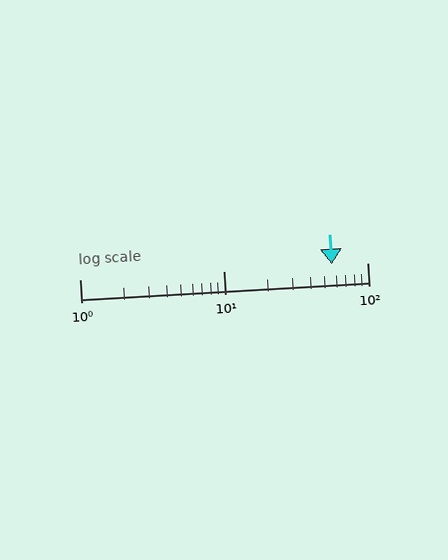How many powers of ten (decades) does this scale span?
The scale spans 2 decades, from 1 to 100.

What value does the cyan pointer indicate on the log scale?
The pointer indicates approximately 57.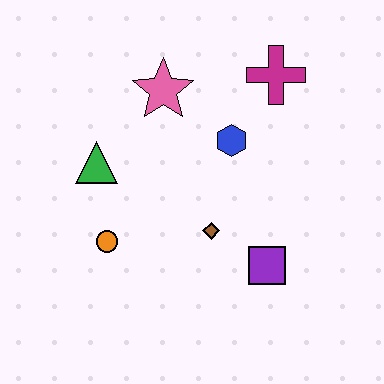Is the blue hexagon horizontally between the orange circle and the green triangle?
No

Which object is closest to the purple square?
The brown diamond is closest to the purple square.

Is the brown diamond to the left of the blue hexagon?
Yes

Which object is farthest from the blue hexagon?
The orange circle is farthest from the blue hexagon.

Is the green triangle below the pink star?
Yes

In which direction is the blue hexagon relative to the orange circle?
The blue hexagon is to the right of the orange circle.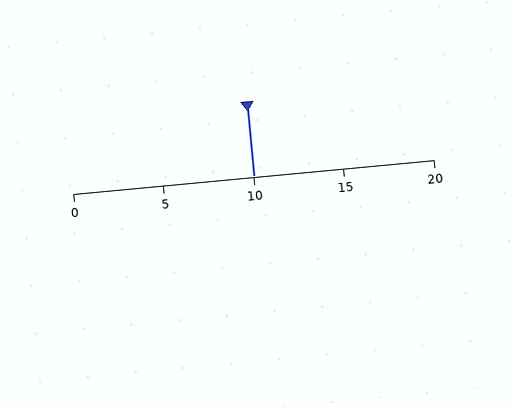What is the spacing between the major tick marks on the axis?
The major ticks are spaced 5 apart.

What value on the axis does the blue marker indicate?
The marker indicates approximately 10.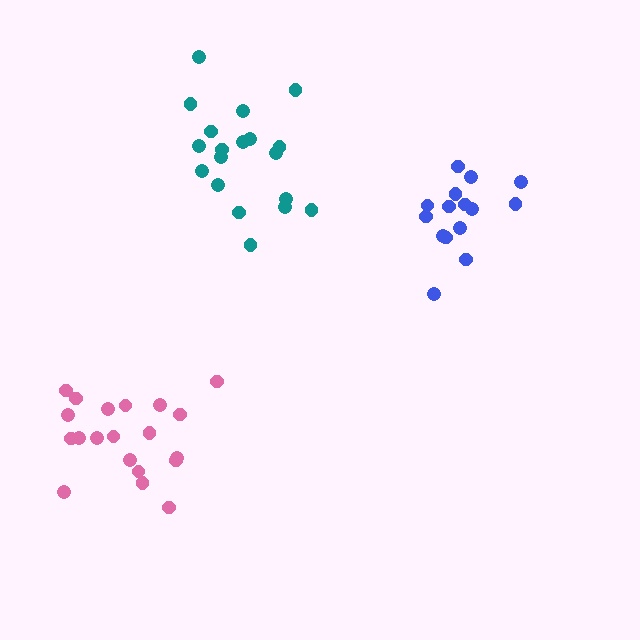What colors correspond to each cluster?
The clusters are colored: pink, teal, blue.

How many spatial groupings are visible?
There are 3 spatial groupings.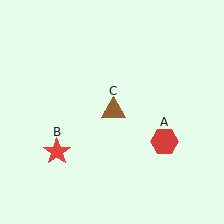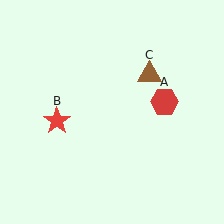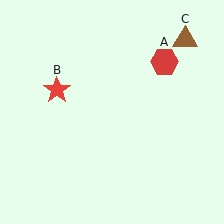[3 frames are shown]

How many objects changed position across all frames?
3 objects changed position: red hexagon (object A), red star (object B), brown triangle (object C).